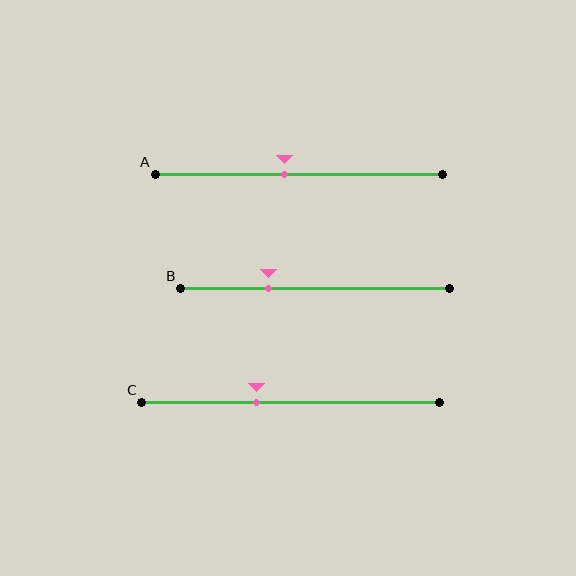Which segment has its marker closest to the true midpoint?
Segment A has its marker closest to the true midpoint.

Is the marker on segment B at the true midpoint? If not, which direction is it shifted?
No, the marker on segment B is shifted to the left by about 17% of the segment length.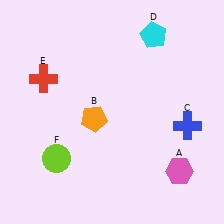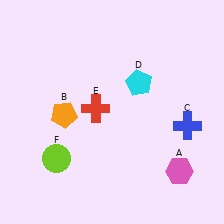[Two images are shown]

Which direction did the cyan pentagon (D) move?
The cyan pentagon (D) moved down.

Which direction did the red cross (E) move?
The red cross (E) moved right.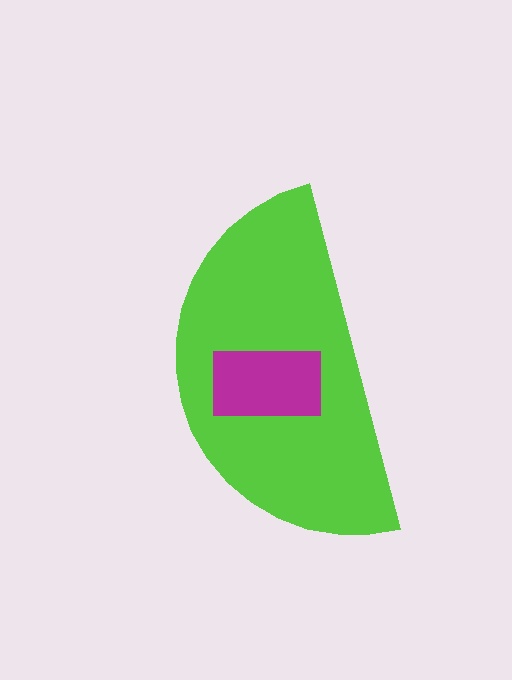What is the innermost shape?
The magenta rectangle.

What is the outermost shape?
The lime semicircle.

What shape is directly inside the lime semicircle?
The magenta rectangle.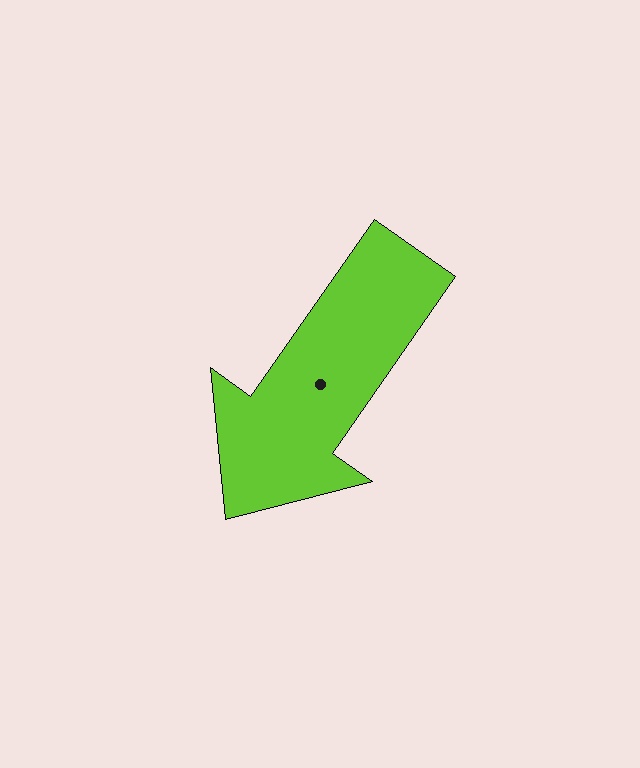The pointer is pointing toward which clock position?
Roughly 7 o'clock.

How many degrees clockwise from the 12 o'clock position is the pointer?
Approximately 215 degrees.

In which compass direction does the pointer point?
Southwest.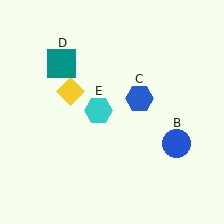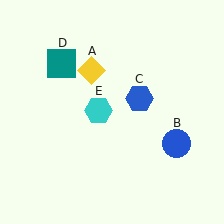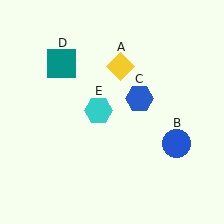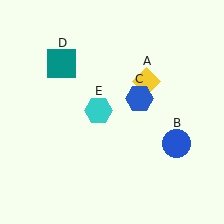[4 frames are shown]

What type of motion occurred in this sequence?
The yellow diamond (object A) rotated clockwise around the center of the scene.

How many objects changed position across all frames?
1 object changed position: yellow diamond (object A).